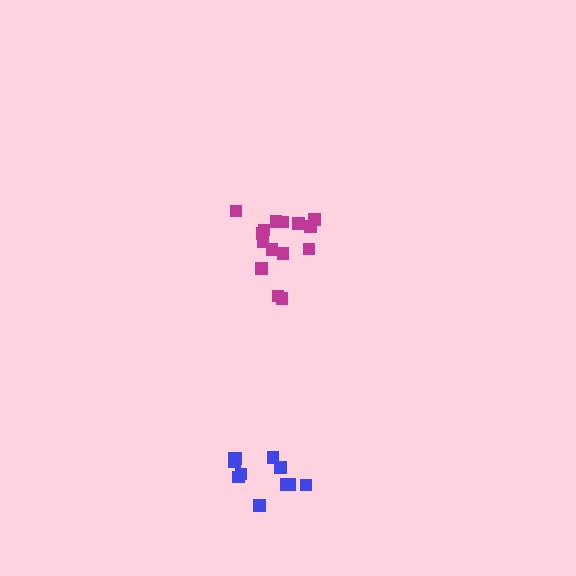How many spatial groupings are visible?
There are 2 spatial groupings.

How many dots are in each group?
Group 1: 15 dots, Group 2: 11 dots (26 total).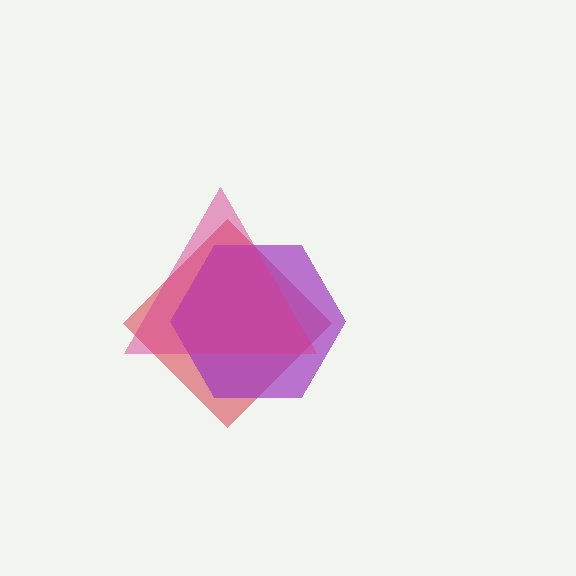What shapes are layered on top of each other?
The layered shapes are: a red diamond, a purple hexagon, a magenta triangle.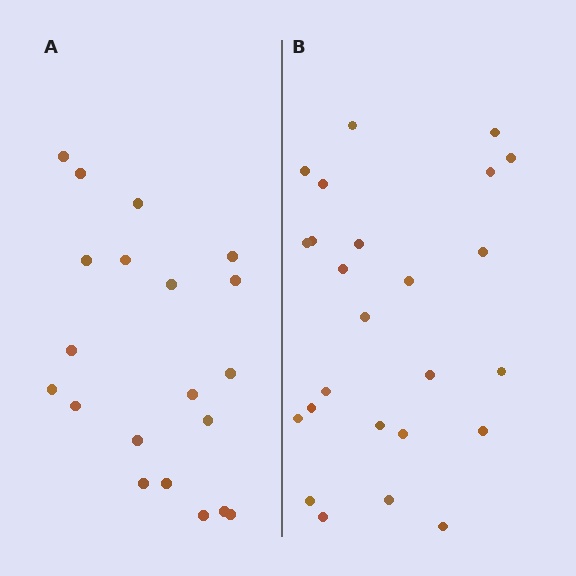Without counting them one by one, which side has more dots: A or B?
Region B (the right region) has more dots.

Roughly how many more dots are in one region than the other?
Region B has about 5 more dots than region A.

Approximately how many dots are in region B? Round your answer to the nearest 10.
About 20 dots. (The exact count is 25, which rounds to 20.)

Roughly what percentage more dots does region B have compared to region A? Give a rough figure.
About 25% more.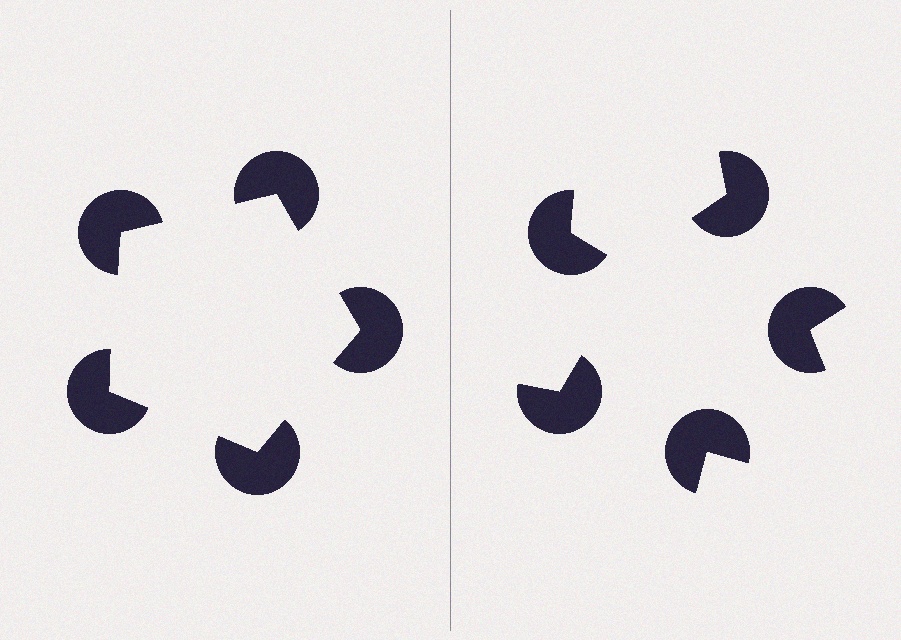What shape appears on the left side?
An illusory pentagon.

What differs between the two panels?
The pac-man discs are positioned identically on both sides; only the wedge orientations differ. On the left they align to a pentagon; on the right they are misaligned.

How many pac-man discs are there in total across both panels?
10 — 5 on each side.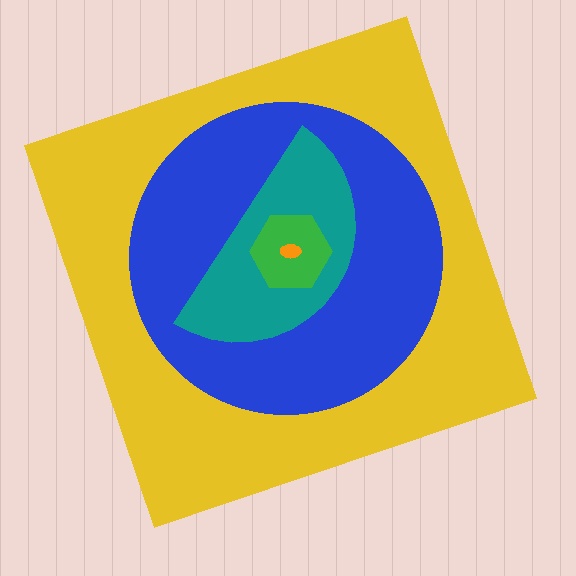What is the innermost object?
The orange ellipse.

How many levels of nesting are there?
5.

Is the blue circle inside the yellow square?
Yes.